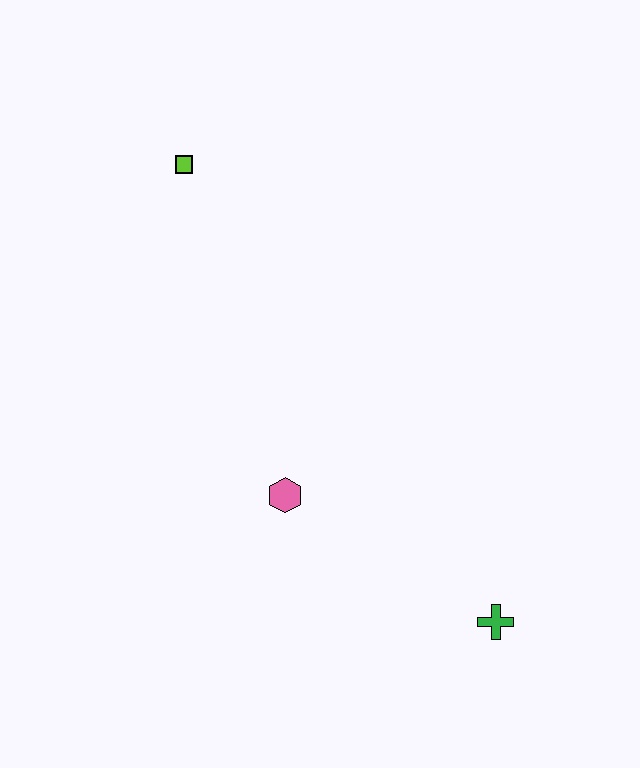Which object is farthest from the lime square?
The green cross is farthest from the lime square.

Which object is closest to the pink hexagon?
The green cross is closest to the pink hexagon.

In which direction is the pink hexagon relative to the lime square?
The pink hexagon is below the lime square.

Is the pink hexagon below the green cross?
No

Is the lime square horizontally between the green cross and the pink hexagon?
No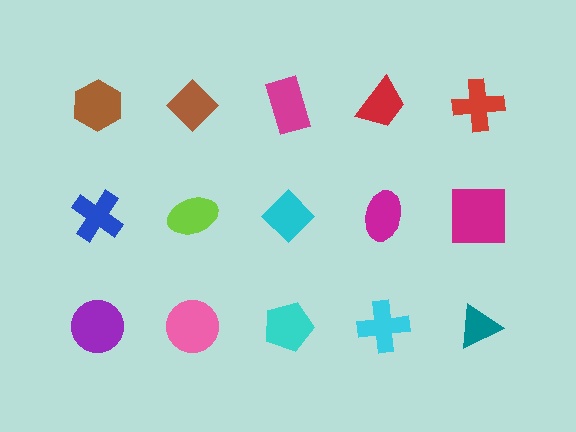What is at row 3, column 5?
A teal triangle.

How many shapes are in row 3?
5 shapes.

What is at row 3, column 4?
A cyan cross.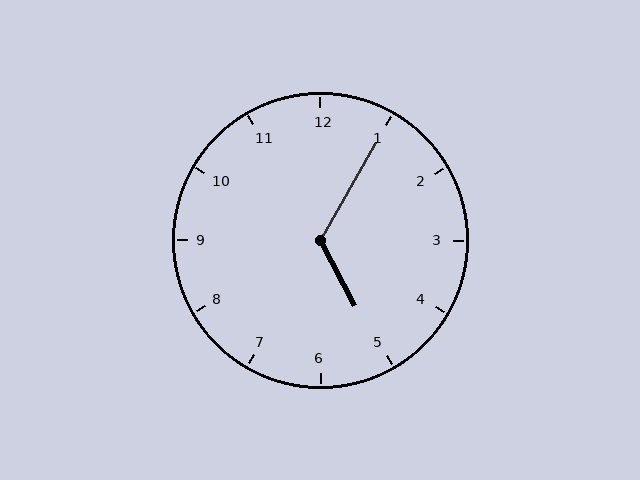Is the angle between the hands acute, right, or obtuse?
It is obtuse.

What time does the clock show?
5:05.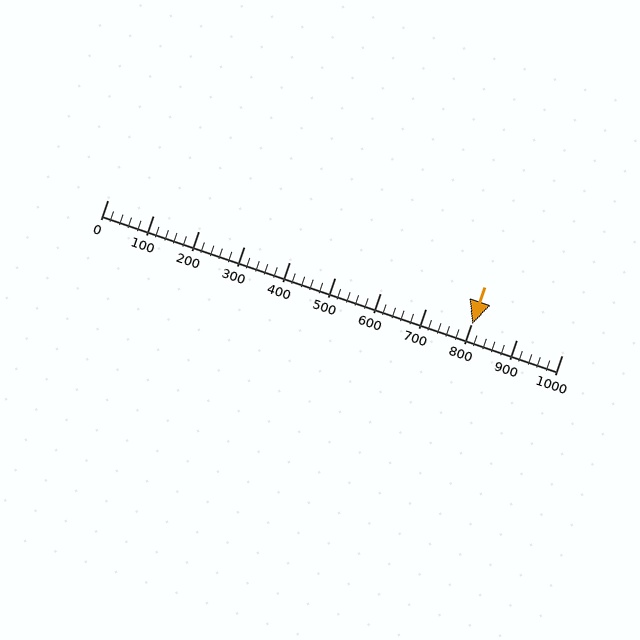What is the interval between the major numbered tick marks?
The major tick marks are spaced 100 units apart.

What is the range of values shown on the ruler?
The ruler shows values from 0 to 1000.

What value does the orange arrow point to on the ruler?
The orange arrow points to approximately 803.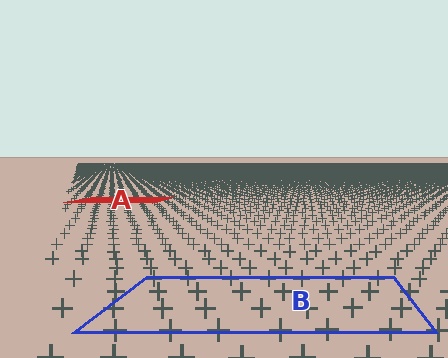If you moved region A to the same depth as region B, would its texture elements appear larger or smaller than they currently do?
They would appear larger. At a closer depth, the same texture elements are projected at a bigger on-screen size.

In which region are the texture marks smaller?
The texture marks are smaller in region A, because it is farther away.